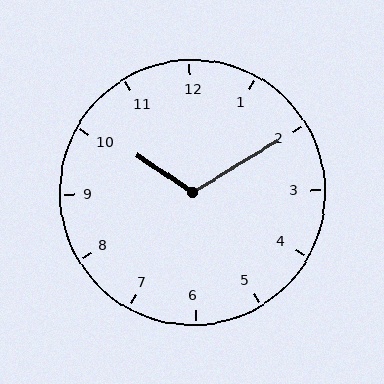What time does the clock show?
10:10.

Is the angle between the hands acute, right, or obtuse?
It is obtuse.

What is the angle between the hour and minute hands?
Approximately 115 degrees.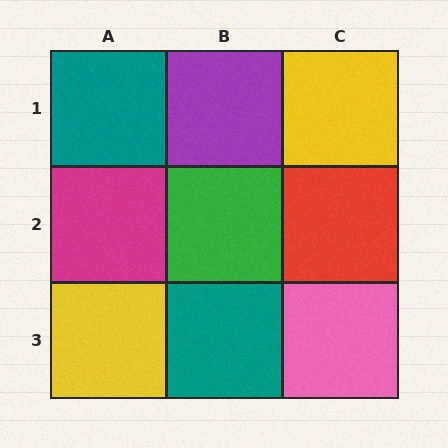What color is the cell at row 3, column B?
Teal.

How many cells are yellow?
2 cells are yellow.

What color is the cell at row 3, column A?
Yellow.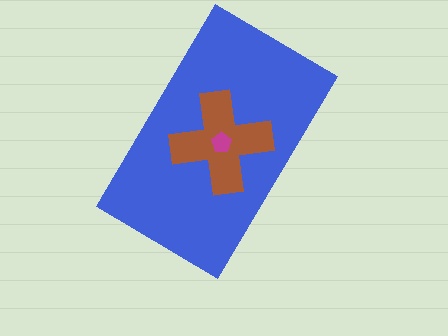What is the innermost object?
The magenta pentagon.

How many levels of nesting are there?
3.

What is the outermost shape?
The blue rectangle.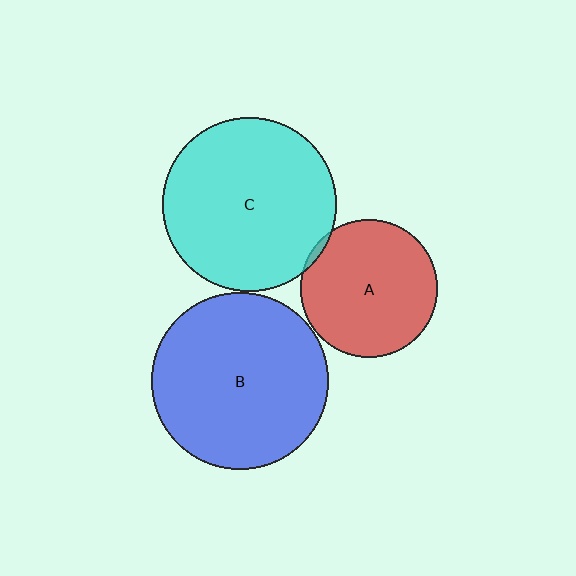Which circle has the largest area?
Circle B (blue).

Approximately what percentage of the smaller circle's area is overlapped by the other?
Approximately 5%.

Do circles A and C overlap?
Yes.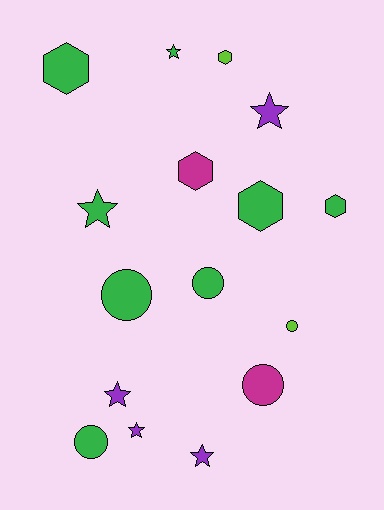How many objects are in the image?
There are 16 objects.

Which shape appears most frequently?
Star, with 6 objects.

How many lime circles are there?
There is 1 lime circle.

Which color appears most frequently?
Green, with 8 objects.